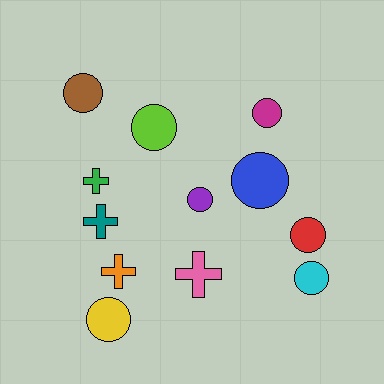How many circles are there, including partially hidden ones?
There are 8 circles.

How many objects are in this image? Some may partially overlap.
There are 12 objects.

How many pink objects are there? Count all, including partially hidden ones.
There is 1 pink object.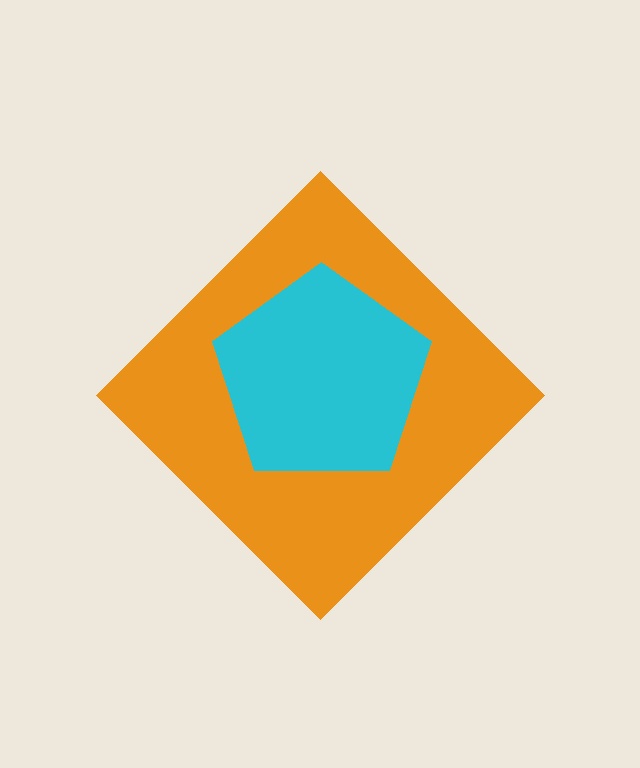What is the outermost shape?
The orange diamond.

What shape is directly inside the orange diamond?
The cyan pentagon.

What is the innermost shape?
The cyan pentagon.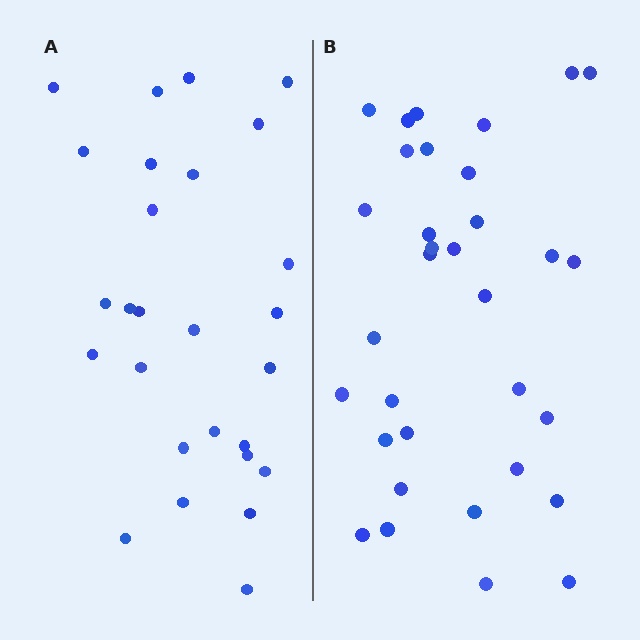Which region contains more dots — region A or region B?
Region B (the right region) has more dots.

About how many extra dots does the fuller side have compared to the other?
Region B has about 6 more dots than region A.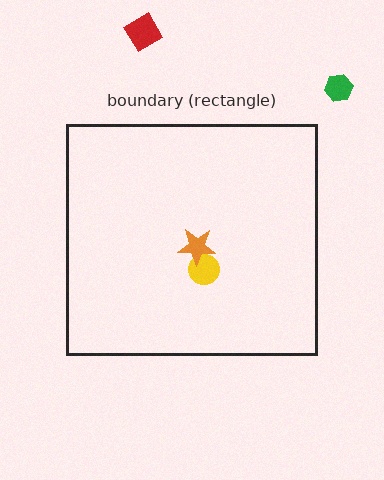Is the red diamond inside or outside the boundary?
Outside.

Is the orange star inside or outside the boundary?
Inside.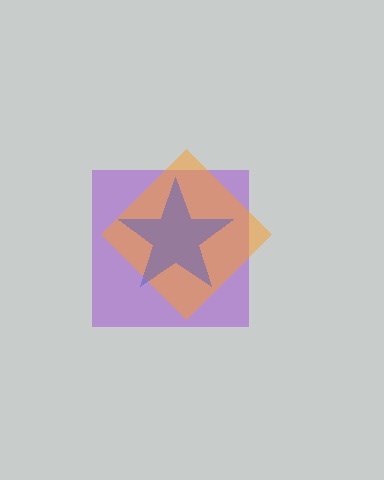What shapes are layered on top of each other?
The layered shapes are: a purple square, an orange diamond, a blue star.